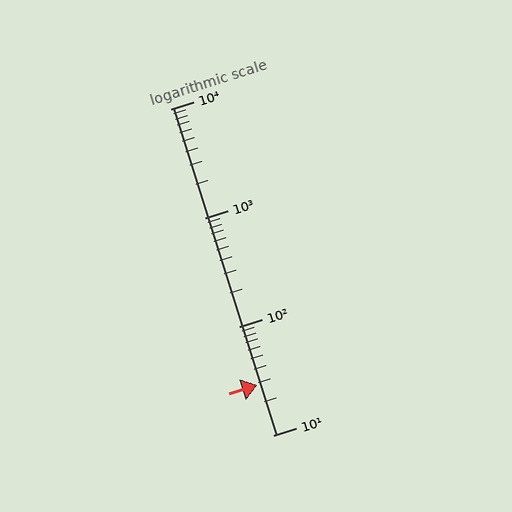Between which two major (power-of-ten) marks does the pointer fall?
The pointer is between 10 and 100.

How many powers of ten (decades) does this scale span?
The scale spans 3 decades, from 10 to 10000.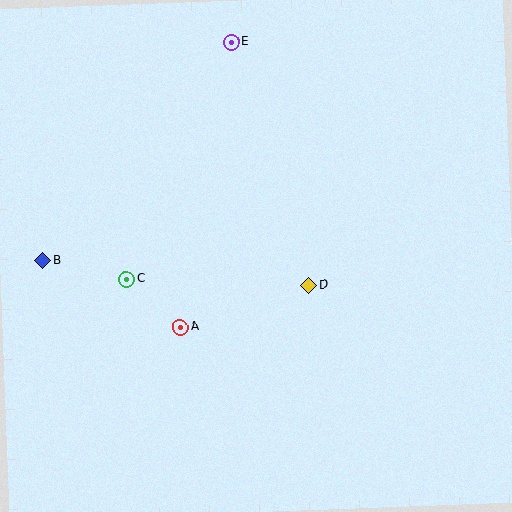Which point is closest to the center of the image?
Point D at (309, 285) is closest to the center.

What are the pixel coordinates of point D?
Point D is at (309, 285).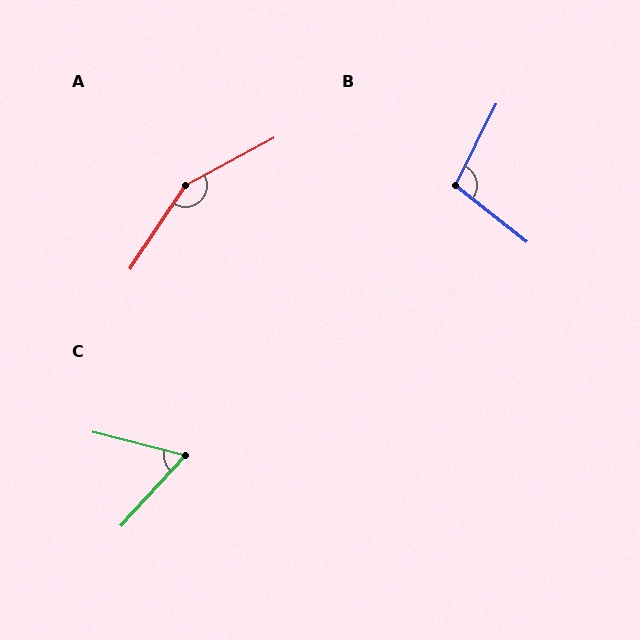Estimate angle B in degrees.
Approximately 102 degrees.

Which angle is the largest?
A, at approximately 152 degrees.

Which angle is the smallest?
C, at approximately 62 degrees.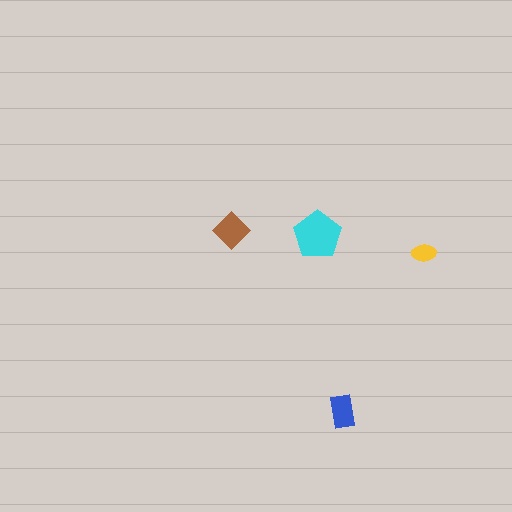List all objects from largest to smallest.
The cyan pentagon, the brown diamond, the blue rectangle, the yellow ellipse.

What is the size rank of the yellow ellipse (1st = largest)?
4th.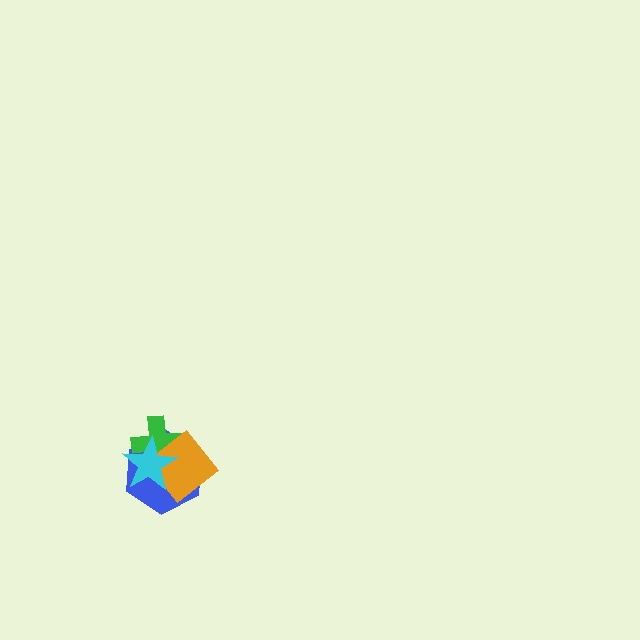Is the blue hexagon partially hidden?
Yes, it is partially covered by another shape.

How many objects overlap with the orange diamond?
3 objects overlap with the orange diamond.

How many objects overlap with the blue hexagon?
3 objects overlap with the blue hexagon.